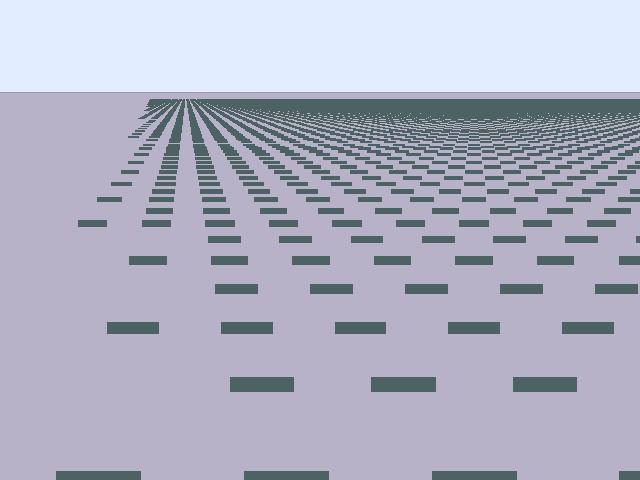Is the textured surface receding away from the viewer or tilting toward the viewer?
The surface is receding away from the viewer. Texture elements get smaller and denser toward the top.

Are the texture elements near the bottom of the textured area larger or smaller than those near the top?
Larger. Near the bottom, elements are closer to the viewer and appear at a bigger on-screen size.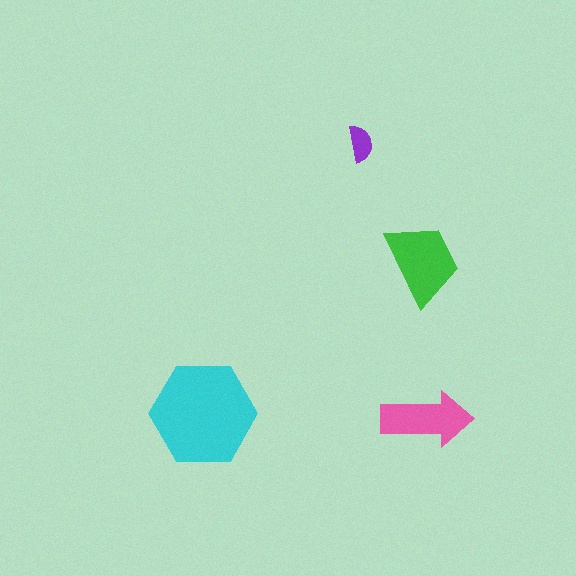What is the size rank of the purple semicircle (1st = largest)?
4th.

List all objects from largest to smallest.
The cyan hexagon, the green trapezoid, the pink arrow, the purple semicircle.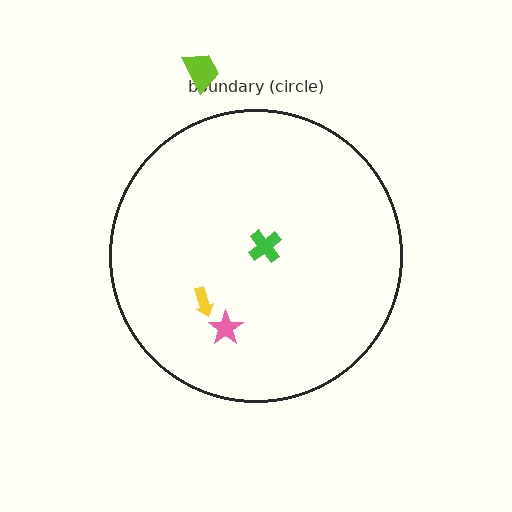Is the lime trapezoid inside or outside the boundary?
Outside.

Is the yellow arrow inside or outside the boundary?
Inside.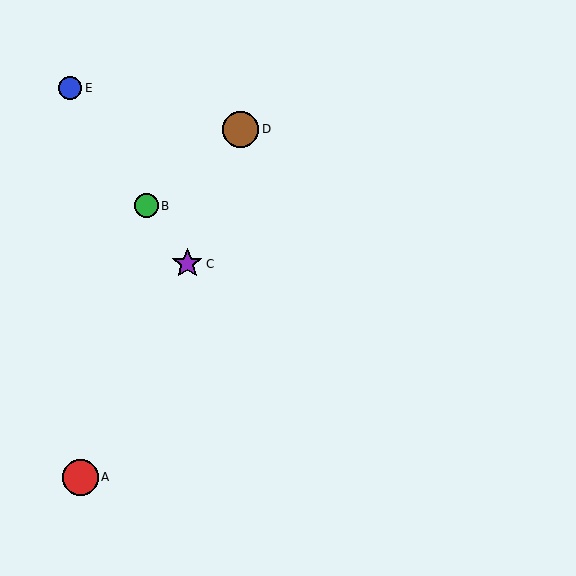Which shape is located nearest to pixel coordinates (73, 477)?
The red circle (labeled A) at (80, 477) is nearest to that location.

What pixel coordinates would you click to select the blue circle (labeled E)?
Click at (70, 88) to select the blue circle E.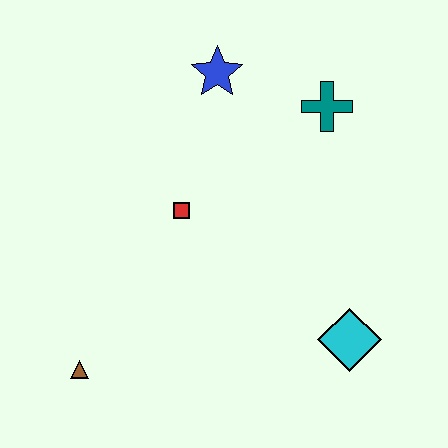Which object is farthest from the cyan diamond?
The blue star is farthest from the cyan diamond.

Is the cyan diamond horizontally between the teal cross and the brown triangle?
No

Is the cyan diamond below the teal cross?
Yes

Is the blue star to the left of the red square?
No